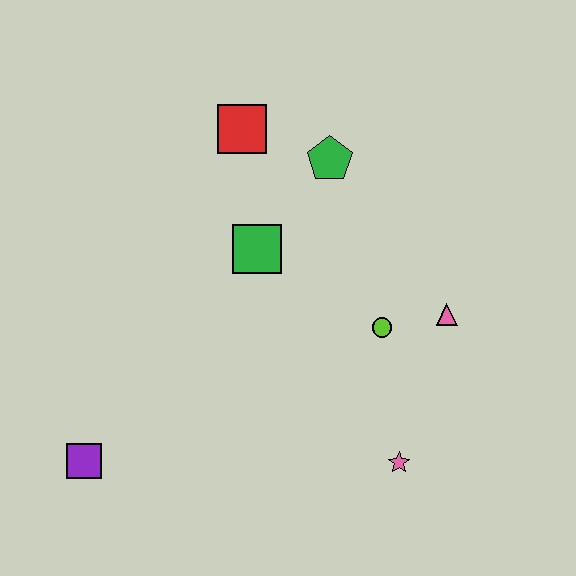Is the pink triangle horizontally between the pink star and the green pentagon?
No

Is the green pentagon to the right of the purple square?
Yes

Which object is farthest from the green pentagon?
The purple square is farthest from the green pentagon.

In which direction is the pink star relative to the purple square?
The pink star is to the right of the purple square.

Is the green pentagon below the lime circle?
No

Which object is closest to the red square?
The green pentagon is closest to the red square.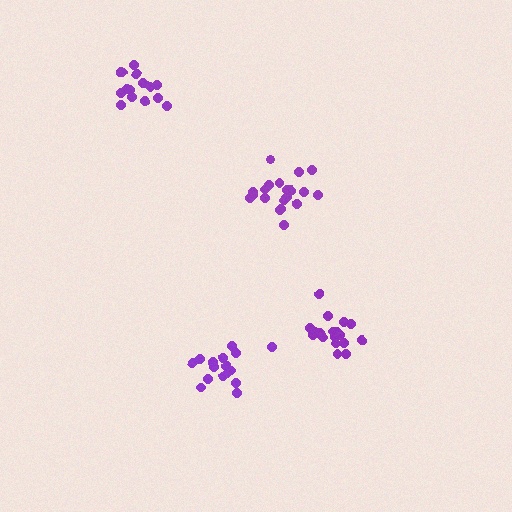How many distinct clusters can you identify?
There are 4 distinct clusters.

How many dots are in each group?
Group 1: 16 dots, Group 2: 15 dots, Group 3: 21 dots, Group 4: 20 dots (72 total).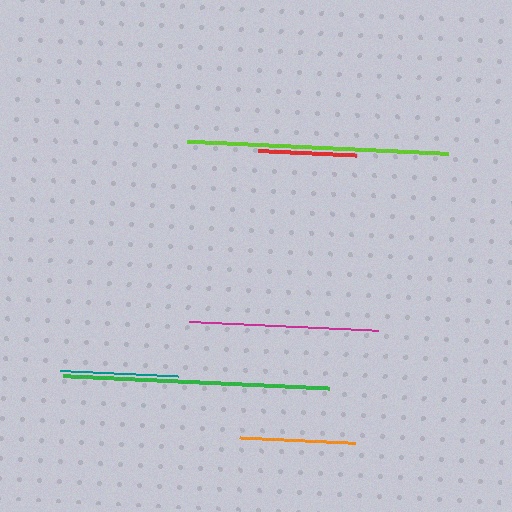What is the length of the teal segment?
The teal segment is approximately 119 pixels long.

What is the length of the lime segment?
The lime segment is approximately 261 pixels long.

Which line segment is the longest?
The green line is the longest at approximately 267 pixels.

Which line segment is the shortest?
The red line is the shortest at approximately 97 pixels.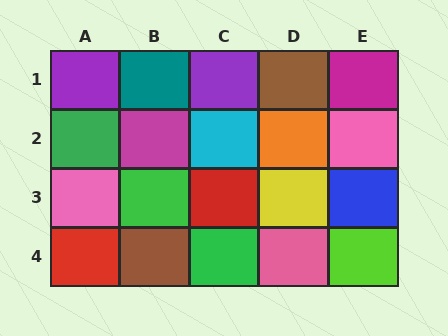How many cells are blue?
1 cell is blue.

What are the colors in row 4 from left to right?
Red, brown, green, pink, lime.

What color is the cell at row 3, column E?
Blue.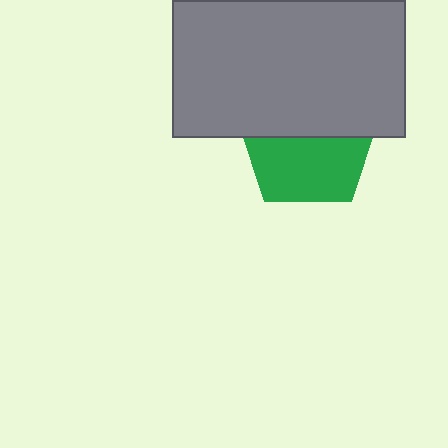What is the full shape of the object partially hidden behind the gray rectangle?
The partially hidden object is a green pentagon.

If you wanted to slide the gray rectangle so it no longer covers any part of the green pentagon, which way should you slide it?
Slide it up — that is the most direct way to separate the two shapes.